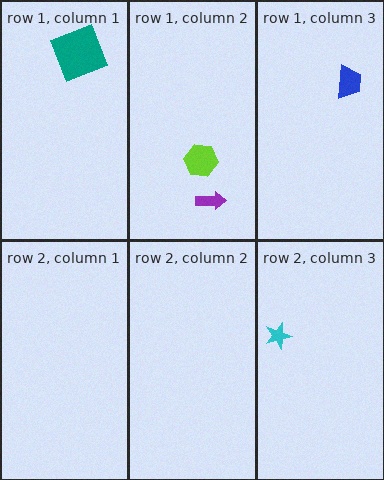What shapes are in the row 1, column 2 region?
The lime hexagon, the purple arrow.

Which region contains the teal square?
The row 1, column 1 region.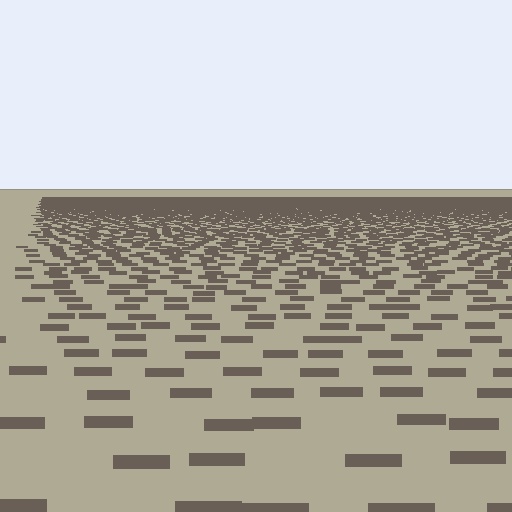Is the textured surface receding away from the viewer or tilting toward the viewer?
The surface is receding away from the viewer. Texture elements get smaller and denser toward the top.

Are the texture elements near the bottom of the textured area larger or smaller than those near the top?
Larger. Near the bottom, elements are closer to the viewer and appear at a bigger on-screen size.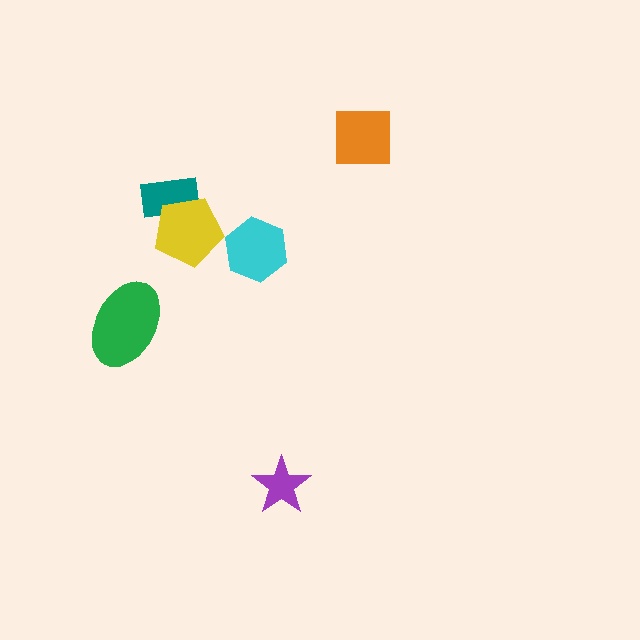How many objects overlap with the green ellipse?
0 objects overlap with the green ellipse.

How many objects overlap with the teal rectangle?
1 object overlaps with the teal rectangle.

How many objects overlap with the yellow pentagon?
1 object overlaps with the yellow pentagon.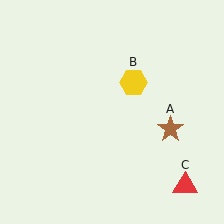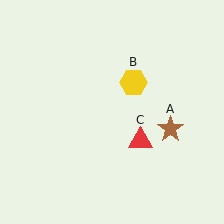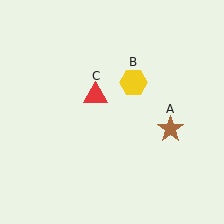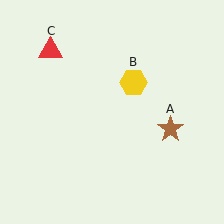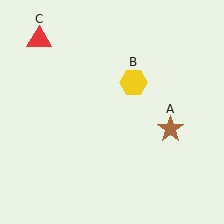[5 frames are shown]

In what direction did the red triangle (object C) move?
The red triangle (object C) moved up and to the left.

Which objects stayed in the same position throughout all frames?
Brown star (object A) and yellow hexagon (object B) remained stationary.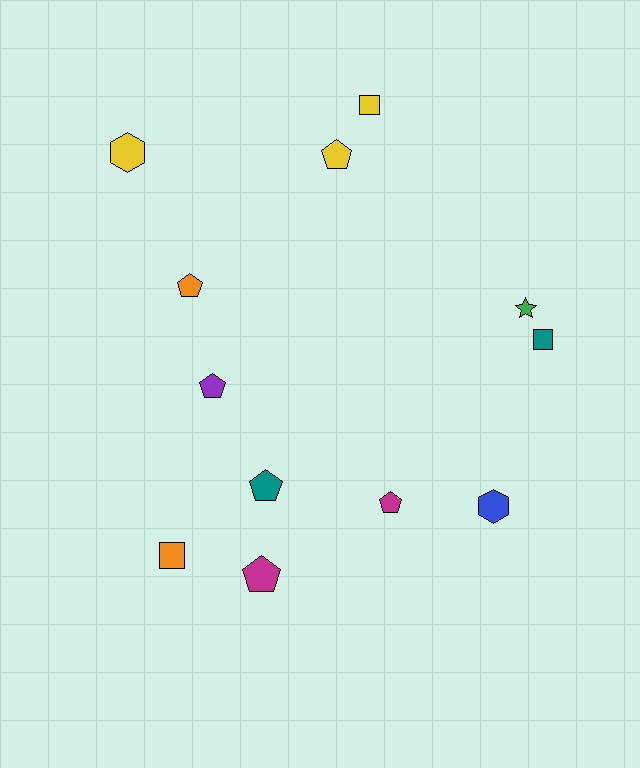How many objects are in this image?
There are 12 objects.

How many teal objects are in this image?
There are 2 teal objects.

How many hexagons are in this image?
There are 2 hexagons.